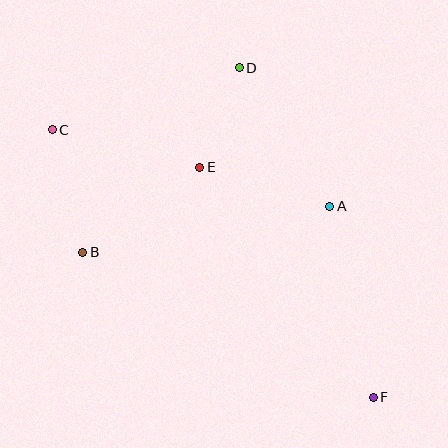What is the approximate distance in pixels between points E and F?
The distance between E and F is approximately 288 pixels.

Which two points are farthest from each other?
Points C and F are farthest from each other.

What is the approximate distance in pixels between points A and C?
The distance between A and C is approximately 288 pixels.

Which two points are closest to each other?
Points D and E are closest to each other.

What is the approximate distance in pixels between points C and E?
The distance between C and E is approximately 152 pixels.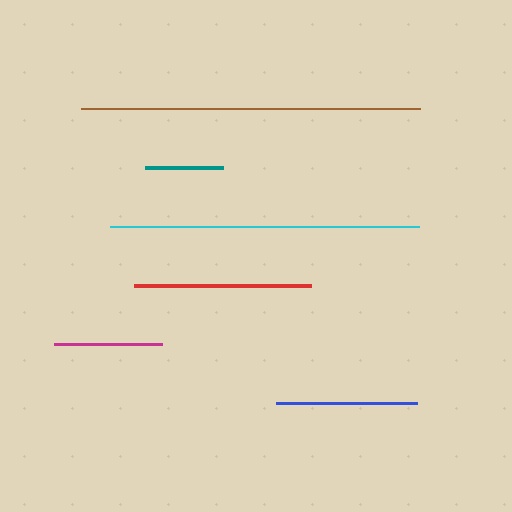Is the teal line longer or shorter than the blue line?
The blue line is longer than the teal line.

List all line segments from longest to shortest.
From longest to shortest: brown, cyan, red, blue, magenta, teal.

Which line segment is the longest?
The brown line is the longest at approximately 338 pixels.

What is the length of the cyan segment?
The cyan segment is approximately 309 pixels long.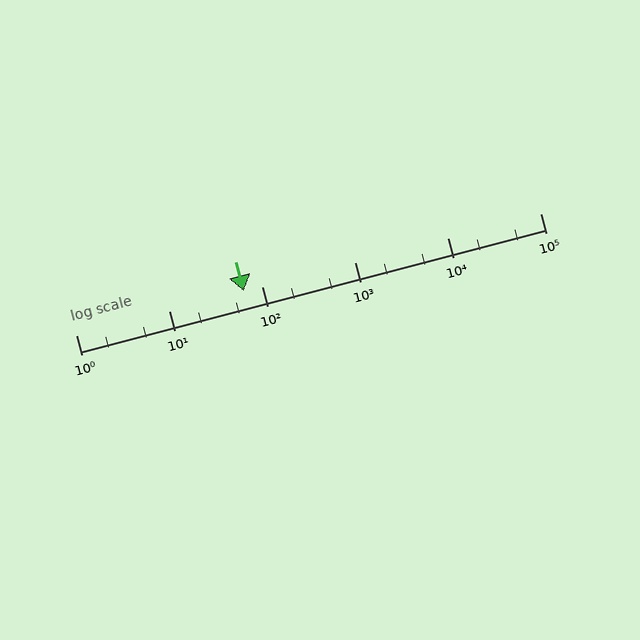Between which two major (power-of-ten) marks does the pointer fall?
The pointer is between 10 and 100.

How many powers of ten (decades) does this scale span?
The scale spans 5 decades, from 1 to 100000.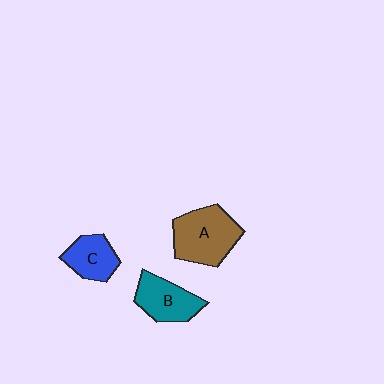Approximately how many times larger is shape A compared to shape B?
Approximately 1.3 times.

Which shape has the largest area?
Shape A (brown).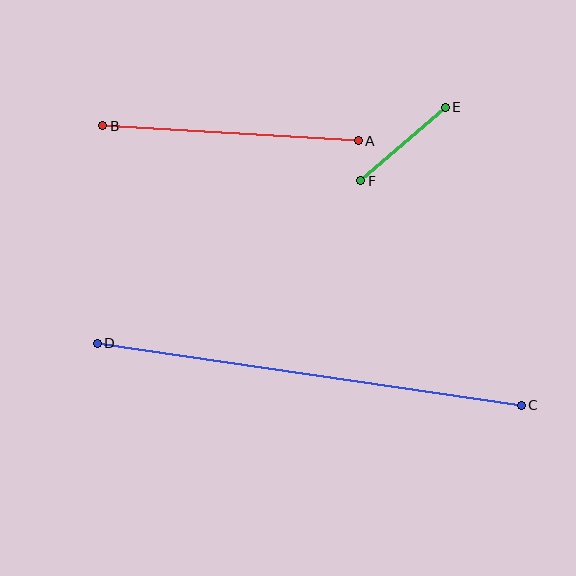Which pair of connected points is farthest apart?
Points C and D are farthest apart.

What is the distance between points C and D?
The distance is approximately 428 pixels.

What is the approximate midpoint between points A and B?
The midpoint is at approximately (231, 133) pixels.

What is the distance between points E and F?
The distance is approximately 112 pixels.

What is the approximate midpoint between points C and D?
The midpoint is at approximately (309, 374) pixels.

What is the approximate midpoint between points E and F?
The midpoint is at approximately (403, 144) pixels.